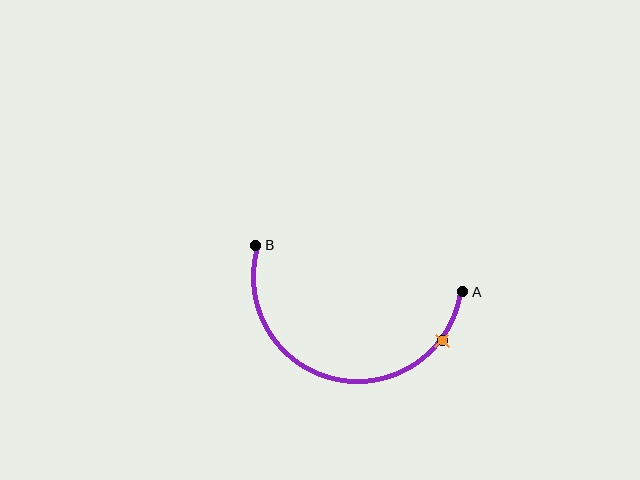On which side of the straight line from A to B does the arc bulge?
The arc bulges below the straight line connecting A and B.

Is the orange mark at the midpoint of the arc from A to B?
No. The orange mark lies on the arc but is closer to endpoint A. The arc midpoint would be at the point on the curve equidistant along the arc from both A and B.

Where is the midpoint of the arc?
The arc midpoint is the point on the curve farthest from the straight line joining A and B. It sits below that line.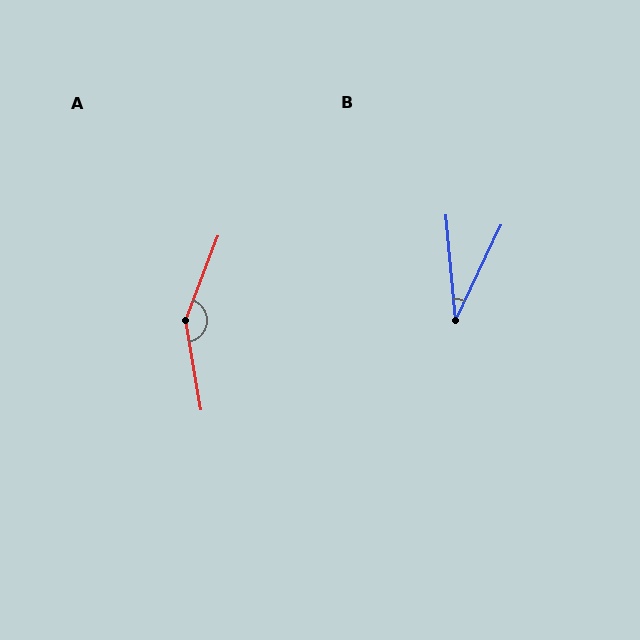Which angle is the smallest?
B, at approximately 31 degrees.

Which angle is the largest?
A, at approximately 149 degrees.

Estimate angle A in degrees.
Approximately 149 degrees.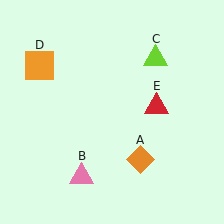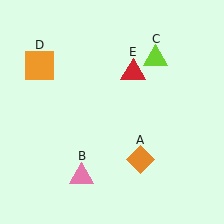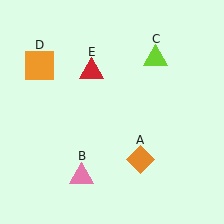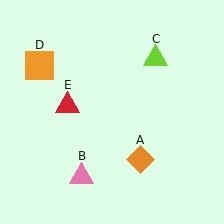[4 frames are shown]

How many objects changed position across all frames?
1 object changed position: red triangle (object E).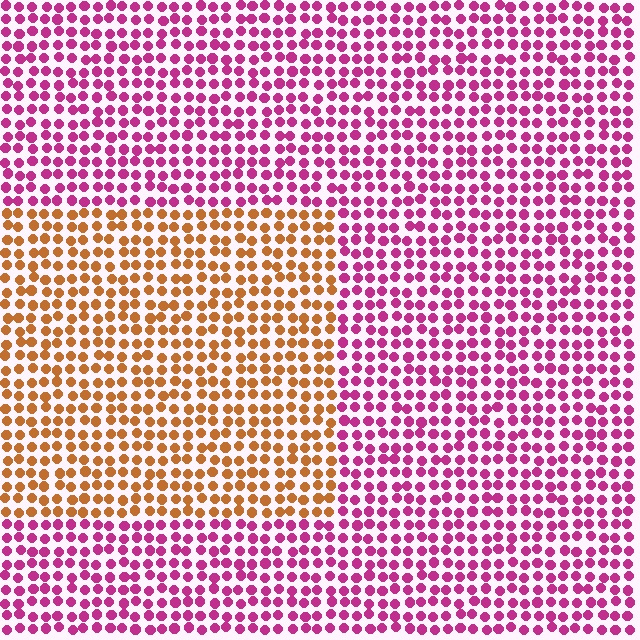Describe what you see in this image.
The image is filled with small magenta elements in a uniform arrangement. A rectangle-shaped region is visible where the elements are tinted to a slightly different hue, forming a subtle color boundary.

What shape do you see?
I see a rectangle.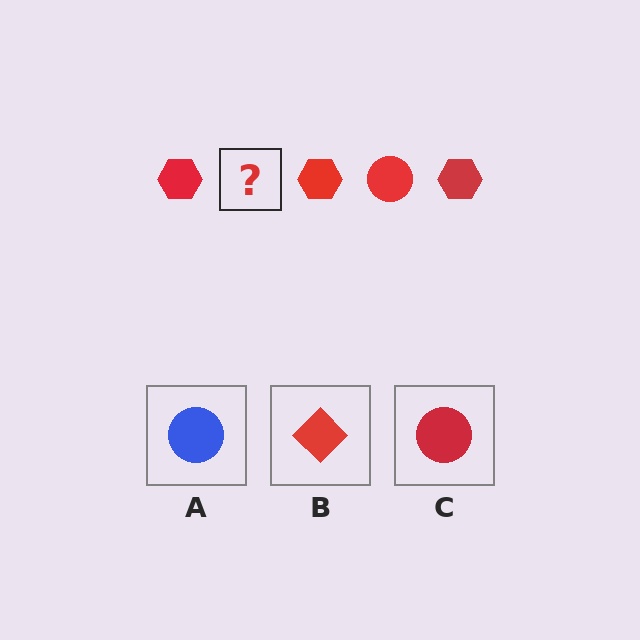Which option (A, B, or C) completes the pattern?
C.